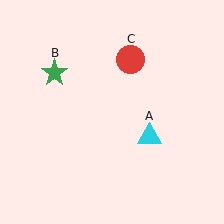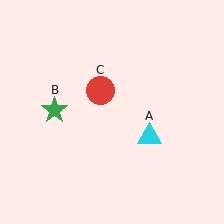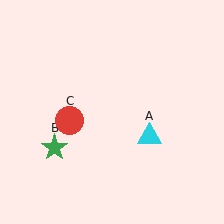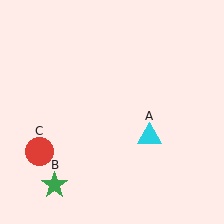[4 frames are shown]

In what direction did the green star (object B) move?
The green star (object B) moved down.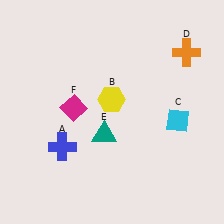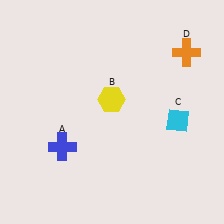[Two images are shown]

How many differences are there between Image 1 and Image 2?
There are 2 differences between the two images.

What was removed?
The teal triangle (E), the magenta diamond (F) were removed in Image 2.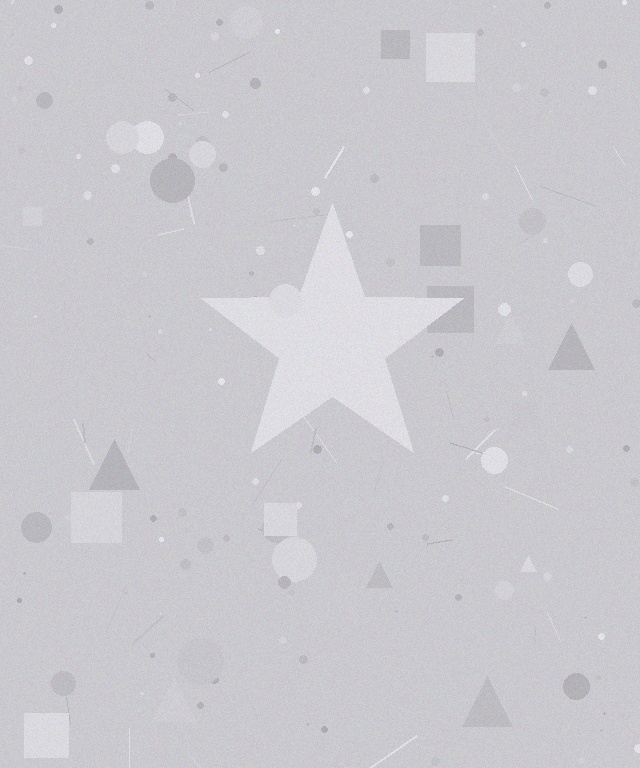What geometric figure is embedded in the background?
A star is embedded in the background.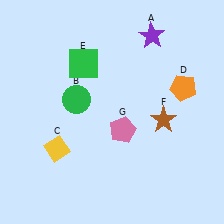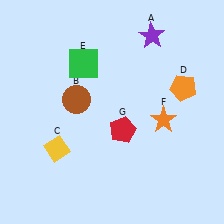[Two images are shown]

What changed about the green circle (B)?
In Image 1, B is green. In Image 2, it changed to brown.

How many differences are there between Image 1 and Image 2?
There are 3 differences between the two images.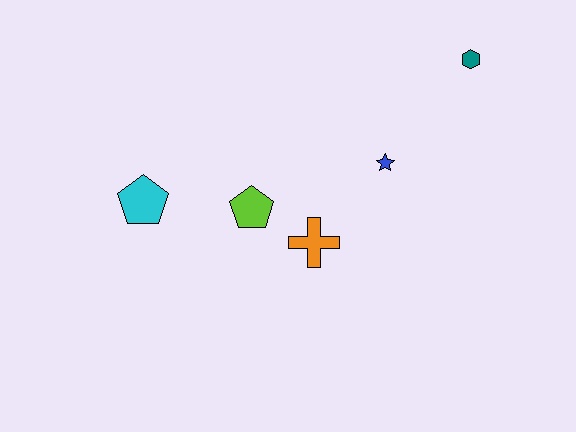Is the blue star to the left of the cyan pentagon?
No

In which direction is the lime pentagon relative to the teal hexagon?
The lime pentagon is to the left of the teal hexagon.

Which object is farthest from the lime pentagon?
The teal hexagon is farthest from the lime pentagon.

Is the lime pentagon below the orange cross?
No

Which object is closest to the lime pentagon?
The orange cross is closest to the lime pentagon.